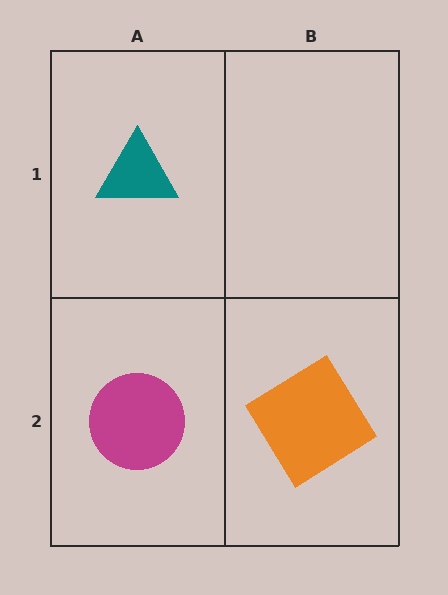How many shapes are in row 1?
1 shape.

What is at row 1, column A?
A teal triangle.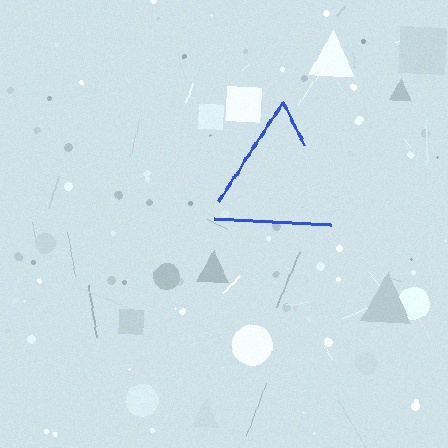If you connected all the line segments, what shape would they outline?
They would outline a triangle.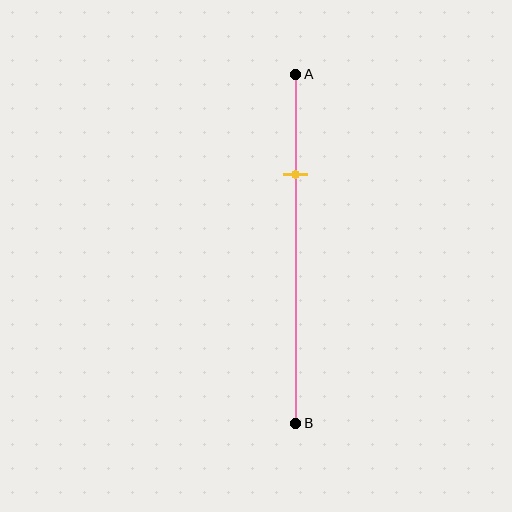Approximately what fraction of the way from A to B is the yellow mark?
The yellow mark is approximately 30% of the way from A to B.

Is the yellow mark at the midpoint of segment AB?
No, the mark is at about 30% from A, not at the 50% midpoint.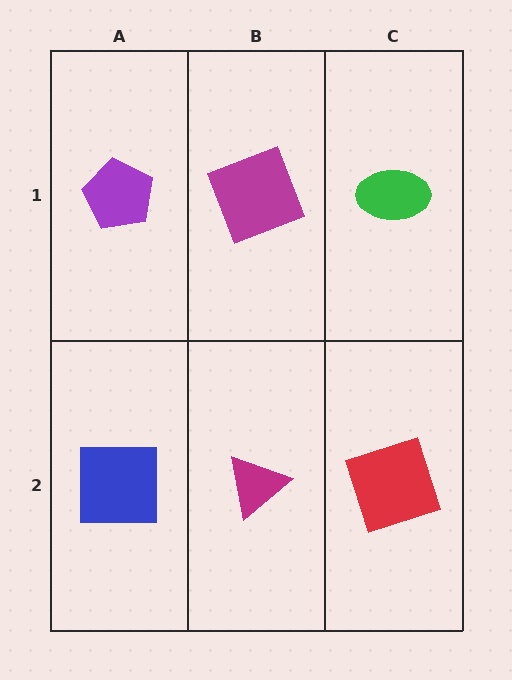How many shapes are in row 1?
3 shapes.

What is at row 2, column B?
A magenta triangle.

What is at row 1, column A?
A purple pentagon.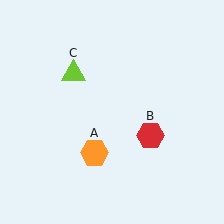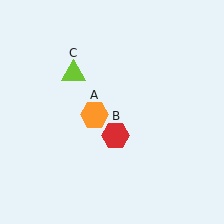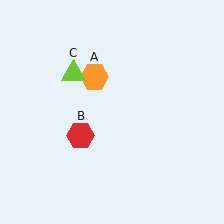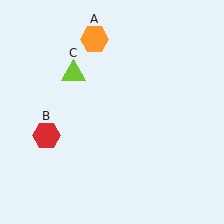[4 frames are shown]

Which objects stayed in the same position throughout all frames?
Lime triangle (object C) remained stationary.